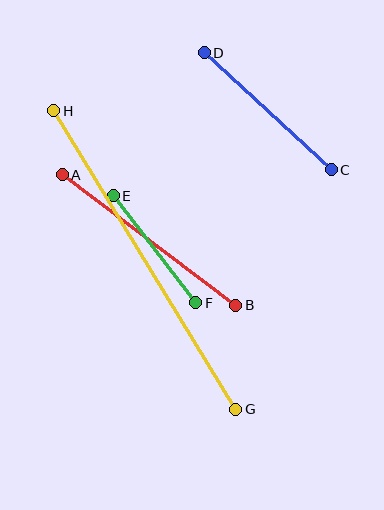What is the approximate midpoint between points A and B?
The midpoint is at approximately (149, 240) pixels.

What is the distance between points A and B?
The distance is approximately 217 pixels.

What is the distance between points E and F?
The distance is approximately 135 pixels.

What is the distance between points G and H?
The distance is approximately 350 pixels.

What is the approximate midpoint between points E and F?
The midpoint is at approximately (154, 249) pixels.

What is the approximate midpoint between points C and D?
The midpoint is at approximately (268, 111) pixels.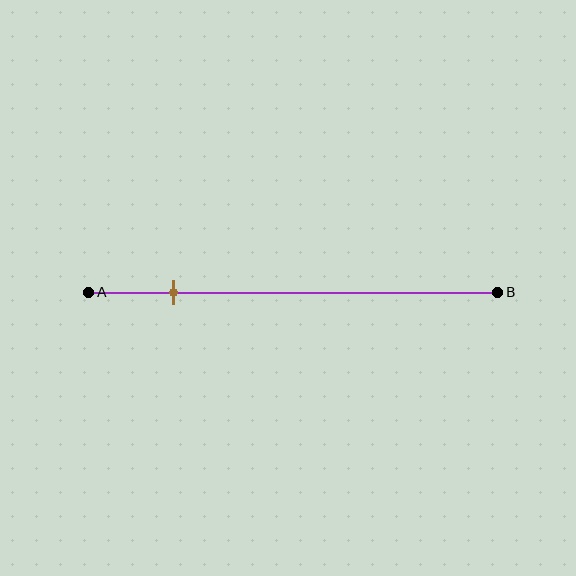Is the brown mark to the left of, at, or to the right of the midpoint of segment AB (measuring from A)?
The brown mark is to the left of the midpoint of segment AB.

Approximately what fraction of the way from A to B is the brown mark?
The brown mark is approximately 20% of the way from A to B.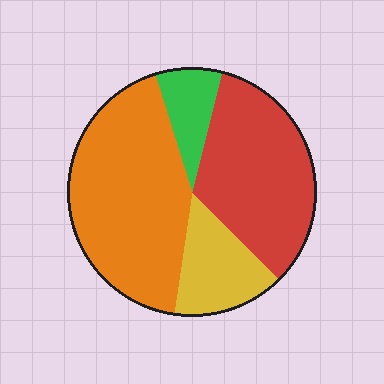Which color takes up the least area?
Green, at roughly 10%.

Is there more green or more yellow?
Yellow.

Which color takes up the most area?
Orange, at roughly 45%.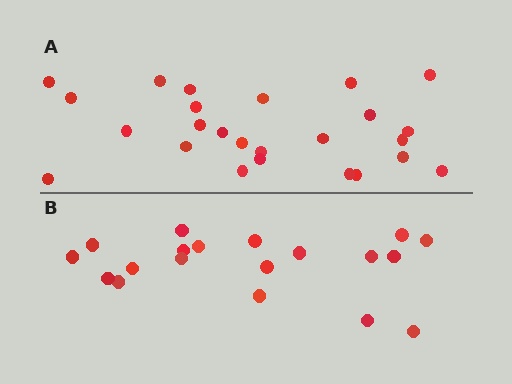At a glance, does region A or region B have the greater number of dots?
Region A (the top region) has more dots.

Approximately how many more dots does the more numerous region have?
Region A has about 6 more dots than region B.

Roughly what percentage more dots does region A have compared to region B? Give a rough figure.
About 30% more.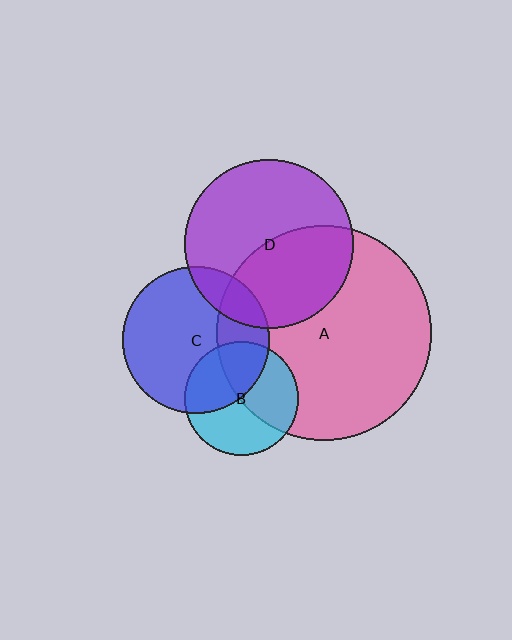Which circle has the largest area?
Circle A (pink).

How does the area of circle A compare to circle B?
Approximately 3.6 times.